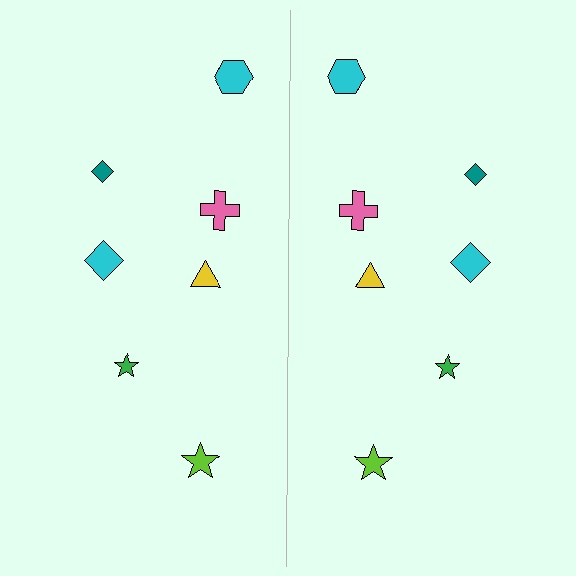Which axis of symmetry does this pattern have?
The pattern has a vertical axis of symmetry running through the center of the image.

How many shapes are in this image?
There are 14 shapes in this image.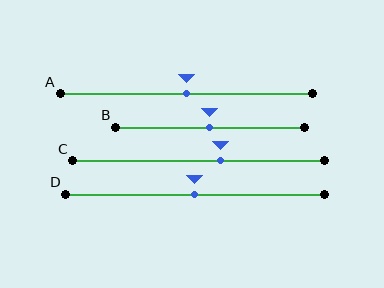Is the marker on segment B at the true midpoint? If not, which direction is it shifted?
Yes, the marker on segment B is at the true midpoint.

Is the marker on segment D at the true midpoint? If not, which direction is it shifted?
Yes, the marker on segment D is at the true midpoint.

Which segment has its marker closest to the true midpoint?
Segment A has its marker closest to the true midpoint.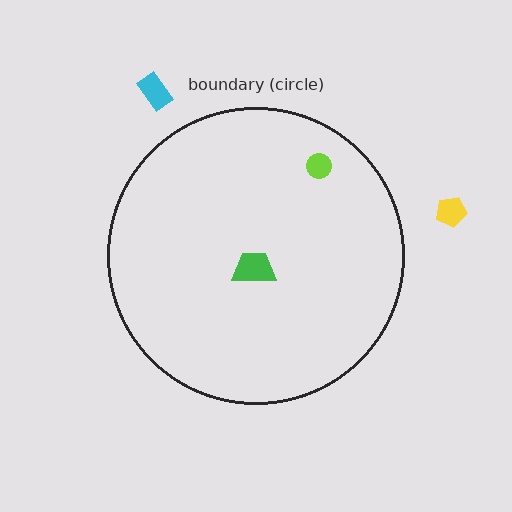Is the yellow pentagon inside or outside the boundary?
Outside.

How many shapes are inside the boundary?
2 inside, 2 outside.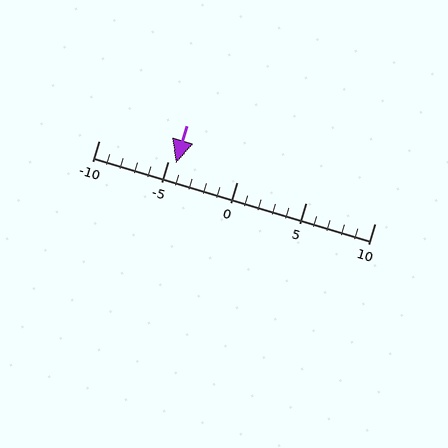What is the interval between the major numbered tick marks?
The major tick marks are spaced 5 units apart.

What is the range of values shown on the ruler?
The ruler shows values from -10 to 10.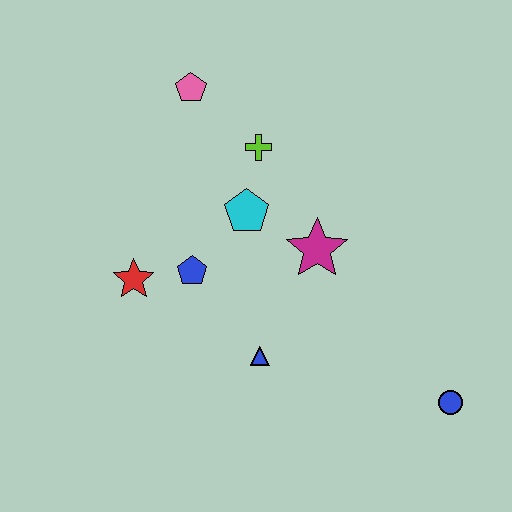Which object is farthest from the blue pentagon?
The blue circle is farthest from the blue pentagon.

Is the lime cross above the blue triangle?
Yes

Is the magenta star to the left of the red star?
No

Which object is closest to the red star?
The blue pentagon is closest to the red star.